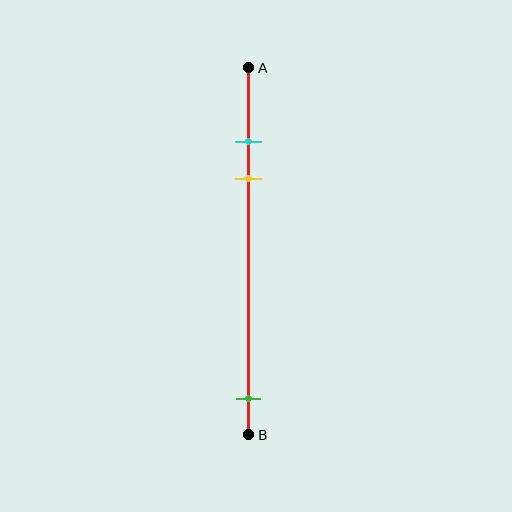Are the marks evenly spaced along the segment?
No, the marks are not evenly spaced.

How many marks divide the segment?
There are 3 marks dividing the segment.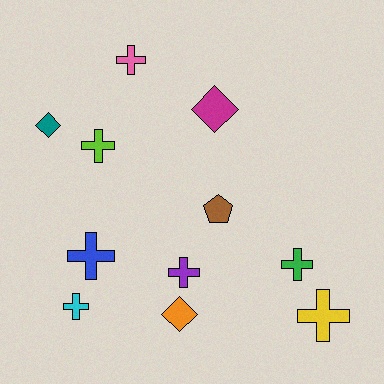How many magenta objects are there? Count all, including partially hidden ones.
There is 1 magenta object.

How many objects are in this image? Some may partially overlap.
There are 11 objects.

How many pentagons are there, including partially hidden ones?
There is 1 pentagon.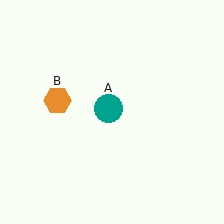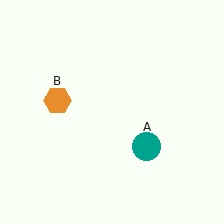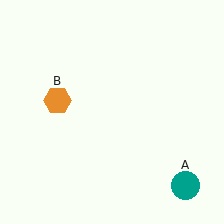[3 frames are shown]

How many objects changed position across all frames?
1 object changed position: teal circle (object A).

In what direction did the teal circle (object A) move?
The teal circle (object A) moved down and to the right.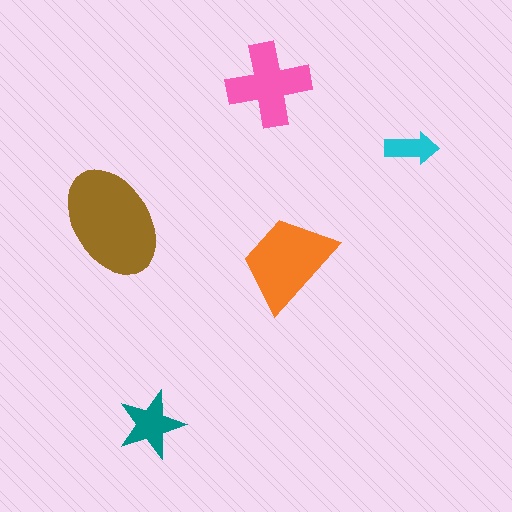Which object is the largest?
The brown ellipse.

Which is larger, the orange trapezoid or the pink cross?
The orange trapezoid.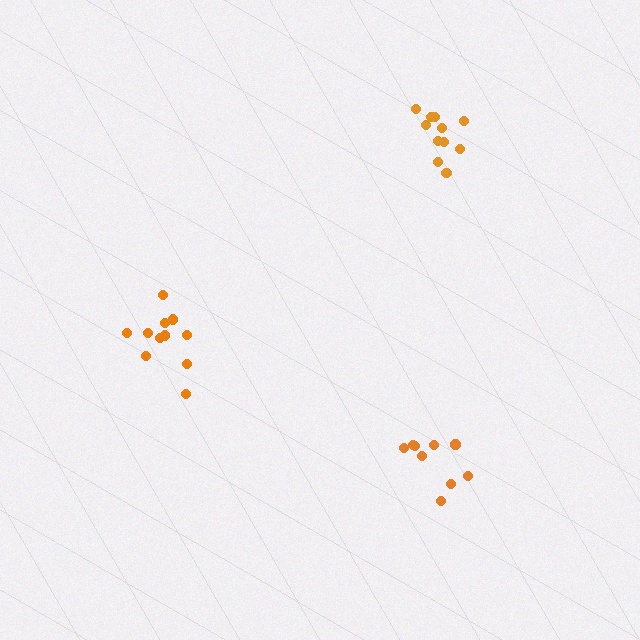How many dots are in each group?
Group 1: 11 dots, Group 2: 9 dots, Group 3: 11 dots (31 total).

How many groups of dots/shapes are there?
There are 3 groups.